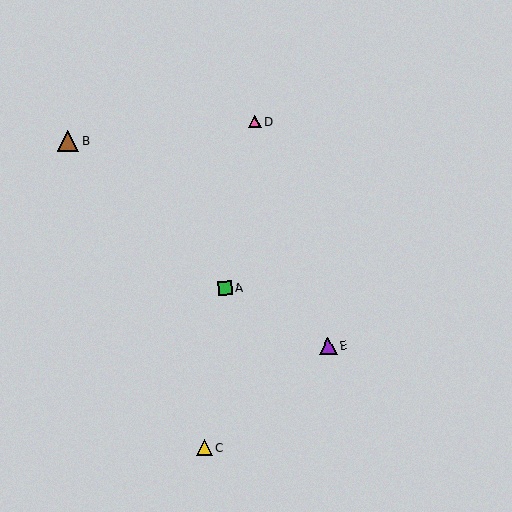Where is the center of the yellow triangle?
The center of the yellow triangle is at (205, 448).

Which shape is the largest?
The brown triangle (labeled B) is the largest.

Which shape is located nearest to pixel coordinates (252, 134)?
The pink triangle (labeled D) at (255, 122) is nearest to that location.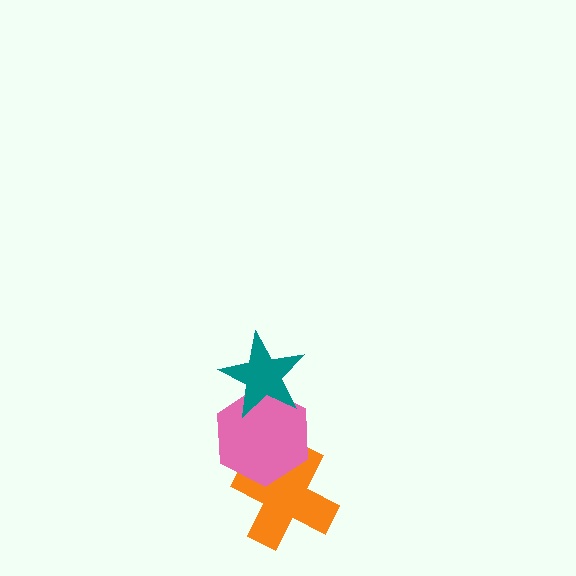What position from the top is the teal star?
The teal star is 1st from the top.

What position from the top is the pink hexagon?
The pink hexagon is 2nd from the top.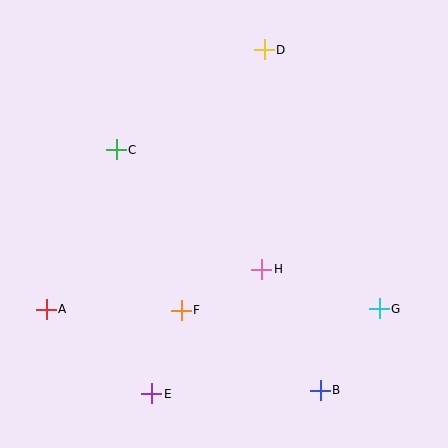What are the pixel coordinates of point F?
Point F is at (181, 310).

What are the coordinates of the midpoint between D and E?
The midpoint between D and E is at (208, 222).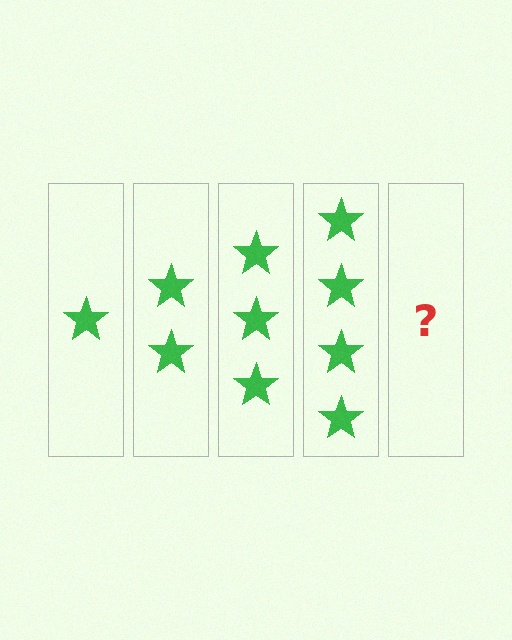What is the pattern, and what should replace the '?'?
The pattern is that each step adds one more star. The '?' should be 5 stars.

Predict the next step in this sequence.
The next step is 5 stars.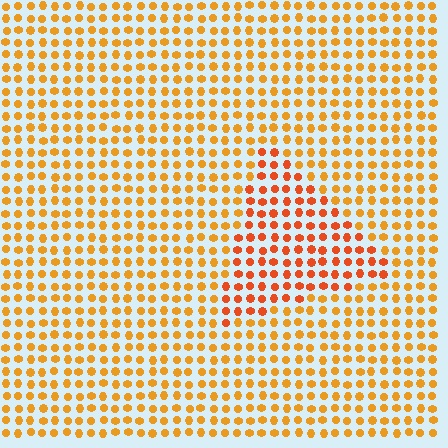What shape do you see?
I see a triangle.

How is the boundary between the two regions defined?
The boundary is defined purely by a slight shift in hue (about 24 degrees). Spacing, size, and orientation are identical on both sides.